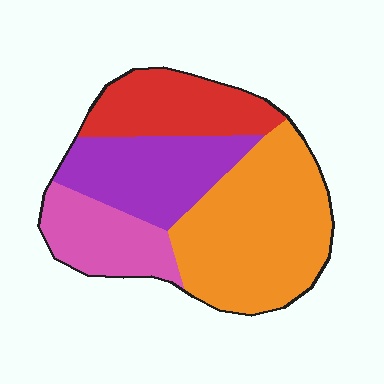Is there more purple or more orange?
Orange.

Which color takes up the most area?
Orange, at roughly 40%.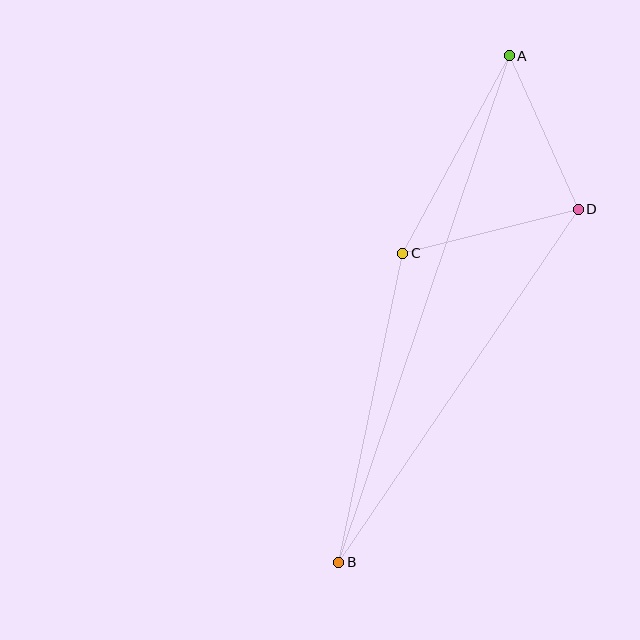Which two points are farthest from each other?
Points A and B are farthest from each other.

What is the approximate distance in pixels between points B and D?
The distance between B and D is approximately 427 pixels.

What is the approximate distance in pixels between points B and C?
The distance between B and C is approximately 316 pixels.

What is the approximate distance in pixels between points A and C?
The distance between A and C is approximately 224 pixels.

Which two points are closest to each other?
Points A and D are closest to each other.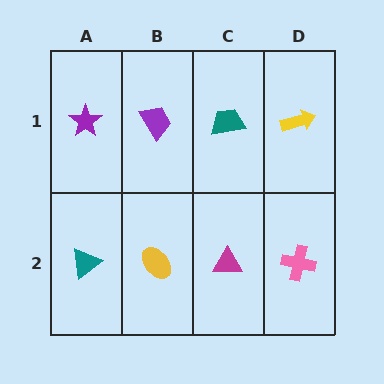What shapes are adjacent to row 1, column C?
A magenta triangle (row 2, column C), a purple trapezoid (row 1, column B), a yellow arrow (row 1, column D).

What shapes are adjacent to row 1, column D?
A pink cross (row 2, column D), a teal trapezoid (row 1, column C).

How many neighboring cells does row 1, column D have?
2.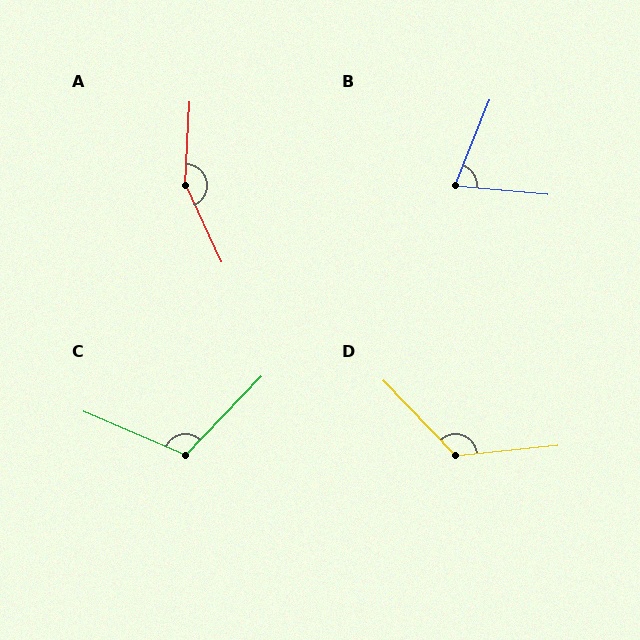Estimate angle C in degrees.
Approximately 111 degrees.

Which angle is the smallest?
B, at approximately 73 degrees.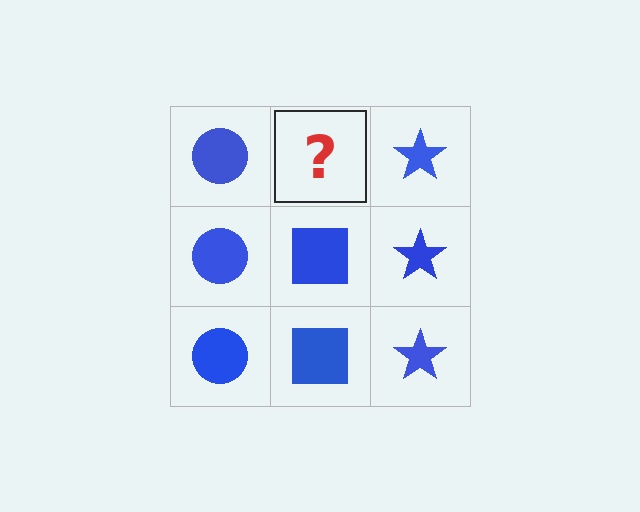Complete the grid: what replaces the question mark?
The question mark should be replaced with a blue square.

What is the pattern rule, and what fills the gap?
The rule is that each column has a consistent shape. The gap should be filled with a blue square.